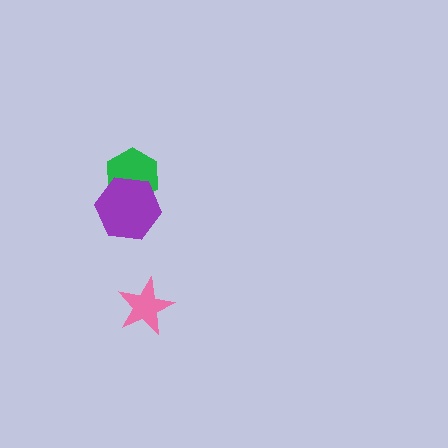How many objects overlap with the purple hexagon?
1 object overlaps with the purple hexagon.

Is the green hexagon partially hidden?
Yes, it is partially covered by another shape.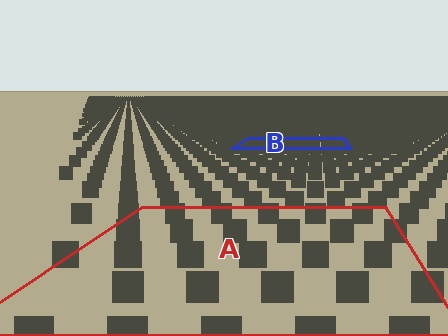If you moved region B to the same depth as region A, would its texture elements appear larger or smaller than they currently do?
They would appear larger. At a closer depth, the same texture elements are projected at a bigger on-screen size.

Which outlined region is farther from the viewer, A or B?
Region B is farther from the viewer — the texture elements inside it appear smaller and more densely packed.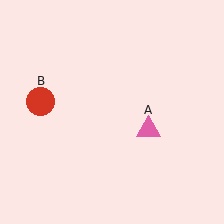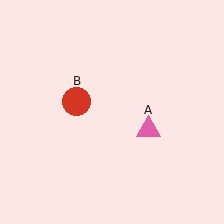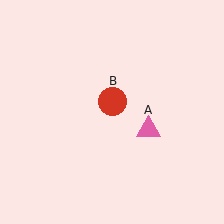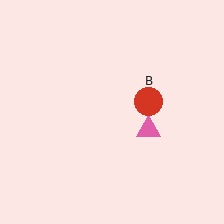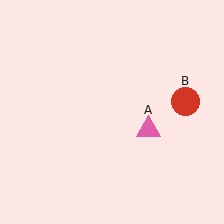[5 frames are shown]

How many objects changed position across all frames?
1 object changed position: red circle (object B).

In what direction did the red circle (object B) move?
The red circle (object B) moved right.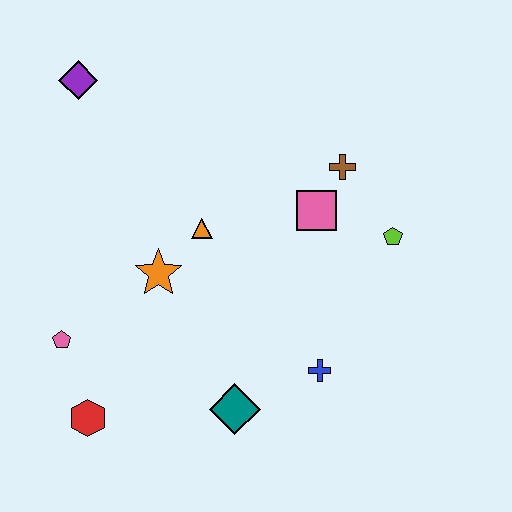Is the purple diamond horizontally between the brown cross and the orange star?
No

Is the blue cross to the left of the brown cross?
Yes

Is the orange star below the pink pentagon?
No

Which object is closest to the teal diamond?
The blue cross is closest to the teal diamond.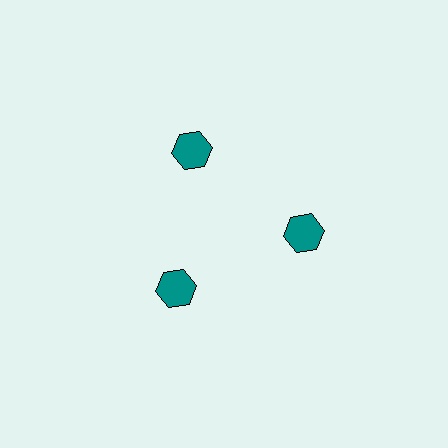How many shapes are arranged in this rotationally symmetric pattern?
There are 3 shapes, arranged in 3 groups of 1.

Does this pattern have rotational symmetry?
Yes, this pattern has 3-fold rotational symmetry. It looks the same after rotating 120 degrees around the center.